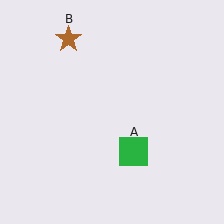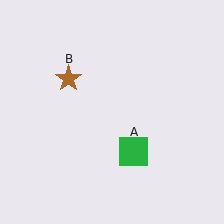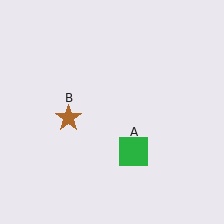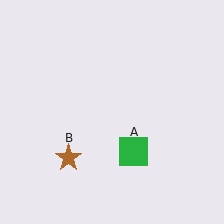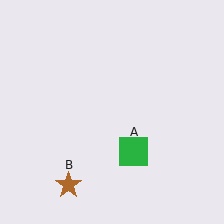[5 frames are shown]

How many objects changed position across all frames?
1 object changed position: brown star (object B).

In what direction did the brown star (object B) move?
The brown star (object B) moved down.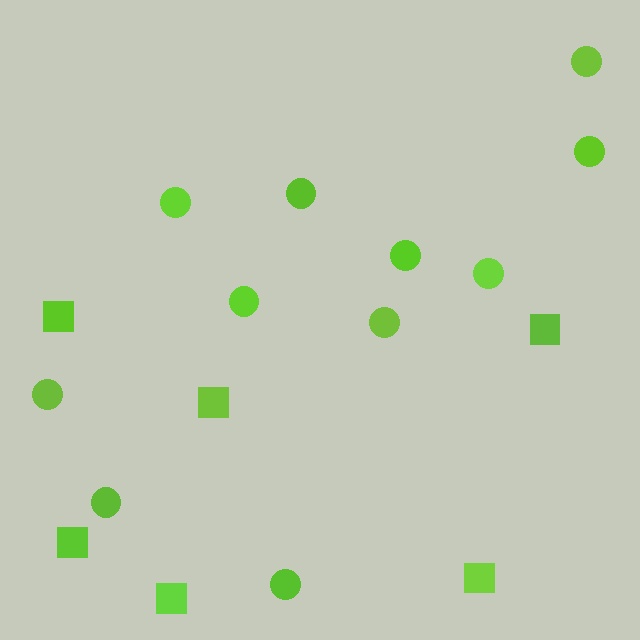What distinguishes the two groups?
There are 2 groups: one group of circles (11) and one group of squares (6).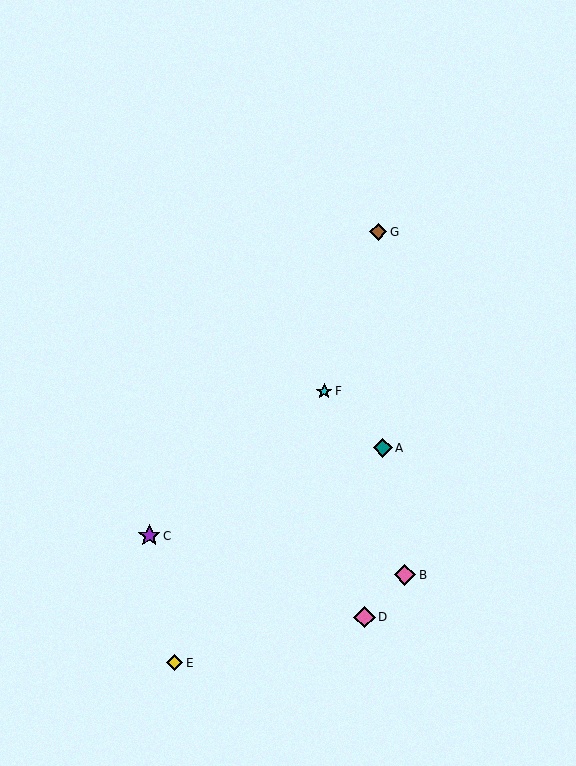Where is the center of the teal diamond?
The center of the teal diamond is at (383, 448).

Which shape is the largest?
The purple star (labeled C) is the largest.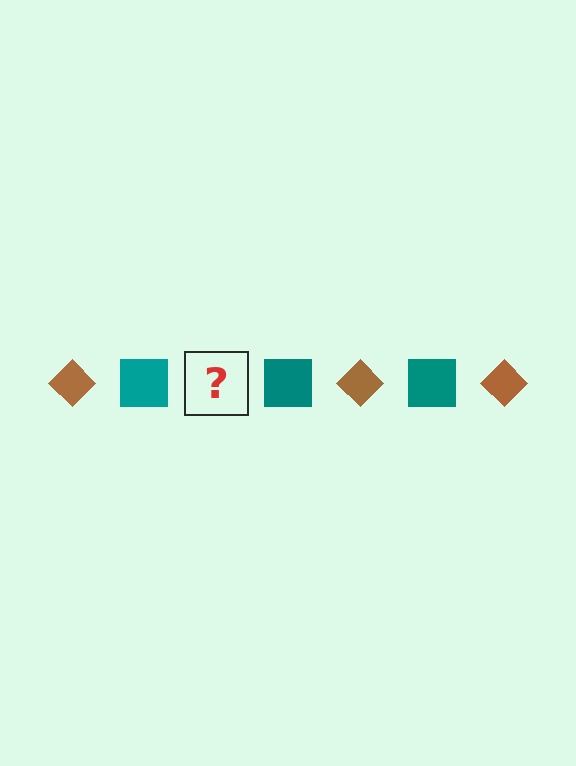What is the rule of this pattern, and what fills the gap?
The rule is that the pattern alternates between brown diamond and teal square. The gap should be filled with a brown diamond.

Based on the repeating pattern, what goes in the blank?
The blank should be a brown diamond.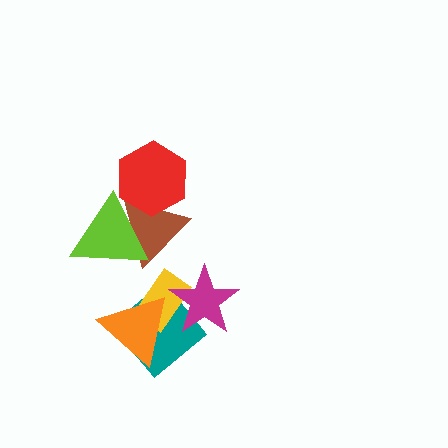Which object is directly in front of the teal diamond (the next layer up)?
The yellow rectangle is directly in front of the teal diamond.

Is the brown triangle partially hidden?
Yes, it is partially covered by another shape.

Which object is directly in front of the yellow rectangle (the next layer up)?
The orange triangle is directly in front of the yellow rectangle.